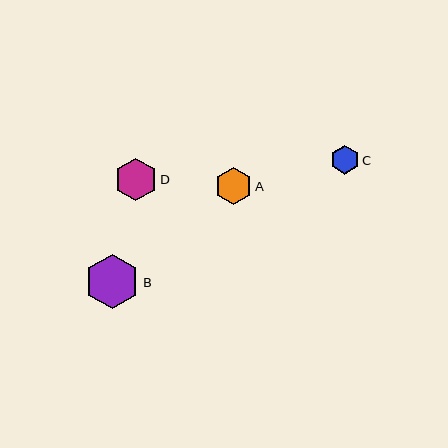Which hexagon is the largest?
Hexagon B is the largest with a size of approximately 55 pixels.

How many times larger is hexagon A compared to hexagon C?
Hexagon A is approximately 1.3 times the size of hexagon C.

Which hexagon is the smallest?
Hexagon C is the smallest with a size of approximately 29 pixels.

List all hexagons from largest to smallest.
From largest to smallest: B, D, A, C.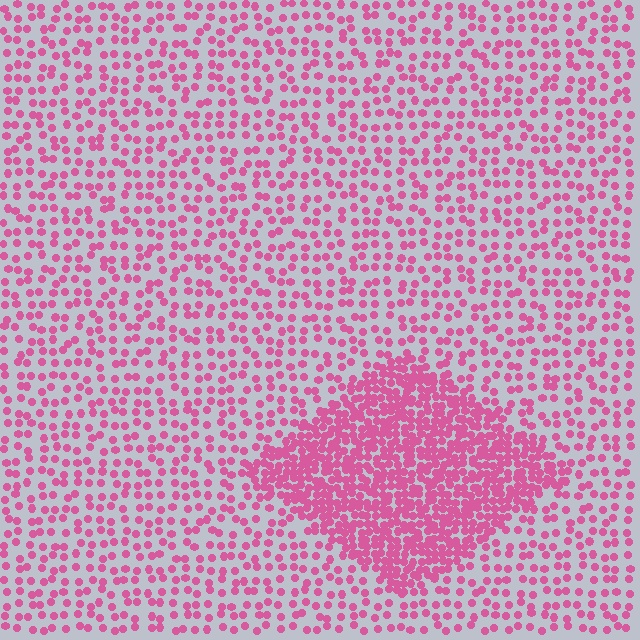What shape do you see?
I see a diamond.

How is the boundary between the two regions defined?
The boundary is defined by a change in element density (approximately 2.6x ratio). All elements are the same color, size, and shape.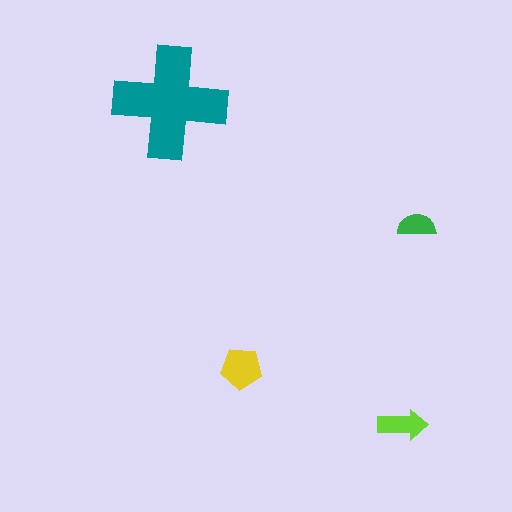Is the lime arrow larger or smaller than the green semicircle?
Larger.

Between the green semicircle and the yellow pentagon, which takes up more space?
The yellow pentagon.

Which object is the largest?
The teal cross.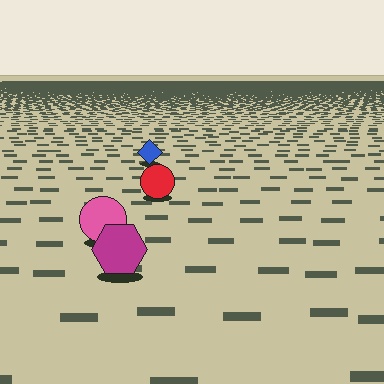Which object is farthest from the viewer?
The blue diamond is farthest from the viewer. It appears smaller and the ground texture around it is denser.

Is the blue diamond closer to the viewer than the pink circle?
No. The pink circle is closer — you can tell from the texture gradient: the ground texture is coarser near it.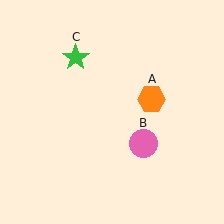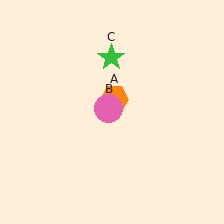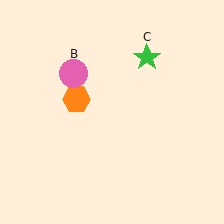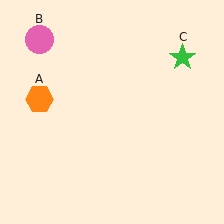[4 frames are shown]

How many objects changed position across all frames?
3 objects changed position: orange hexagon (object A), pink circle (object B), green star (object C).